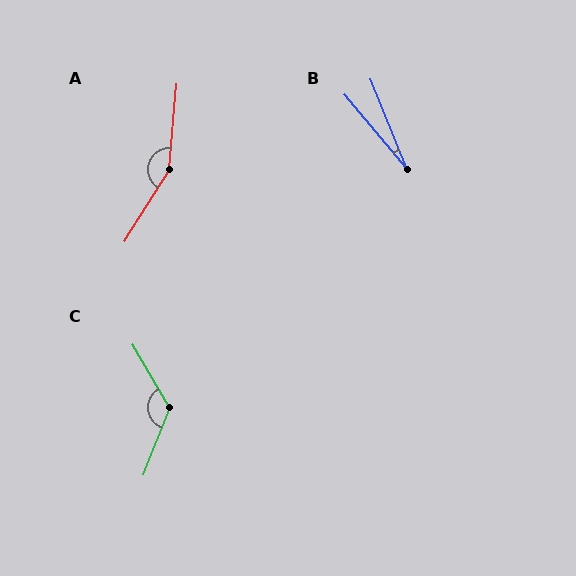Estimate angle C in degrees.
Approximately 128 degrees.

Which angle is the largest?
A, at approximately 153 degrees.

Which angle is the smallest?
B, at approximately 17 degrees.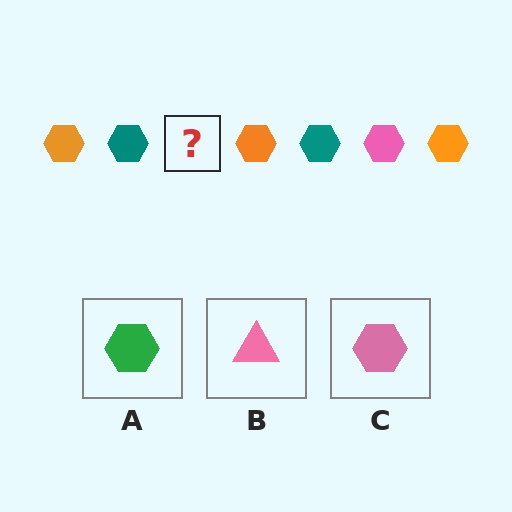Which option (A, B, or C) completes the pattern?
C.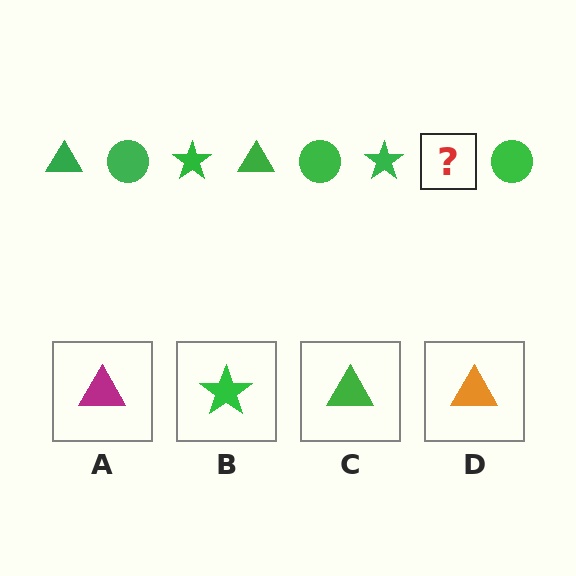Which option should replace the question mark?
Option C.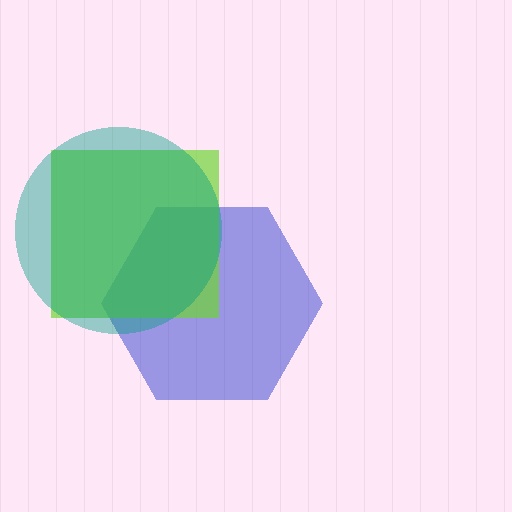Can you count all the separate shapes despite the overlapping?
Yes, there are 3 separate shapes.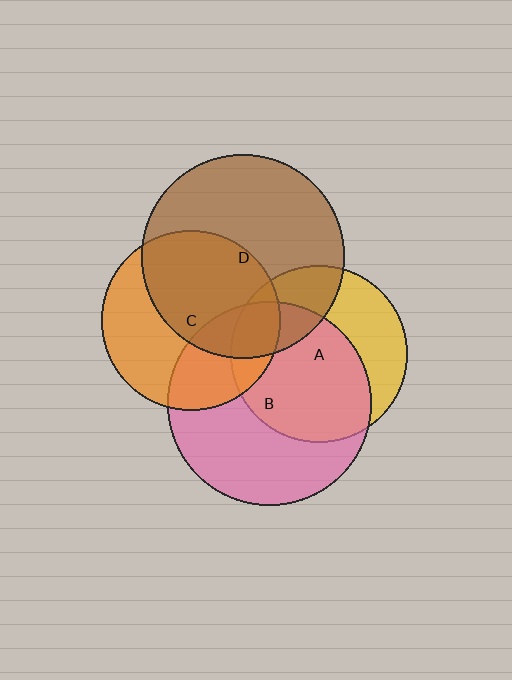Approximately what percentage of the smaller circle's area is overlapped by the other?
Approximately 15%.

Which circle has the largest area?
Circle B (pink).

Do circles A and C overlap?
Yes.